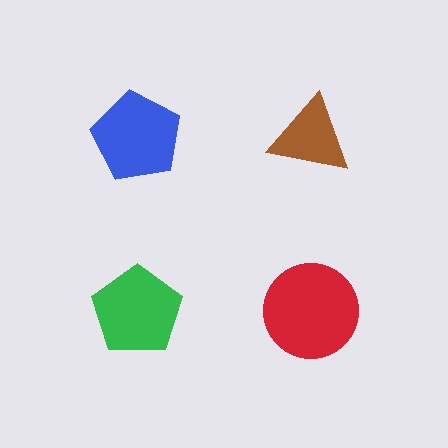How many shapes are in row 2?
2 shapes.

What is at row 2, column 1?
A green pentagon.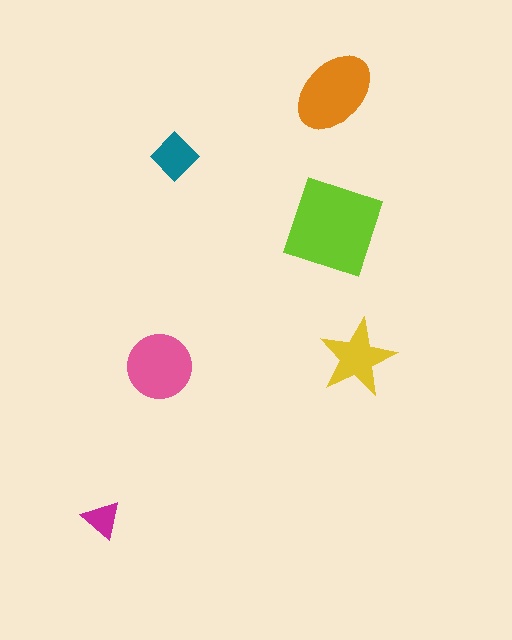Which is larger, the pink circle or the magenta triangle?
The pink circle.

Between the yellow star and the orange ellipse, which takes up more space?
The orange ellipse.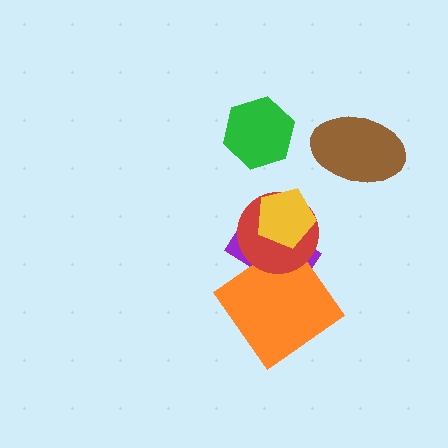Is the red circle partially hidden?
Yes, it is partially covered by another shape.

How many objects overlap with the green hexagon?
0 objects overlap with the green hexagon.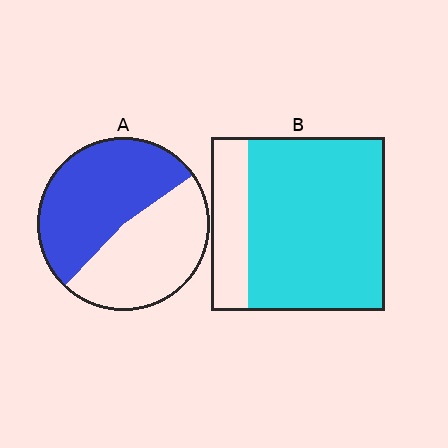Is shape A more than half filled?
Roughly half.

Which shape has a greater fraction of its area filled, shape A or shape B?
Shape B.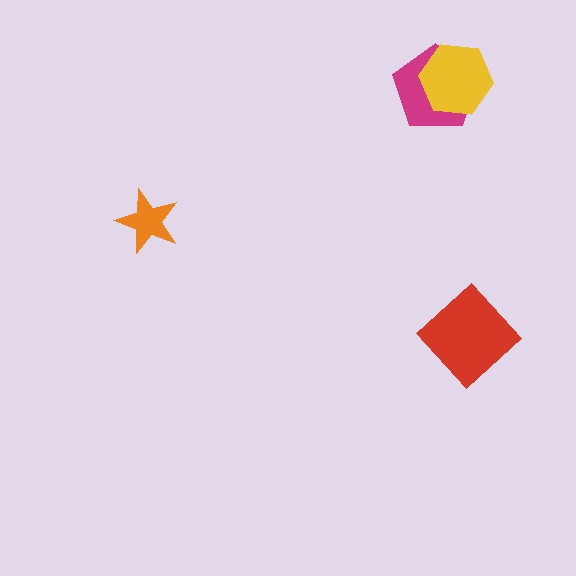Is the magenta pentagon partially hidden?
Yes, it is partially covered by another shape.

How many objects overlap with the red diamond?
0 objects overlap with the red diamond.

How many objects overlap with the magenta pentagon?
1 object overlaps with the magenta pentagon.